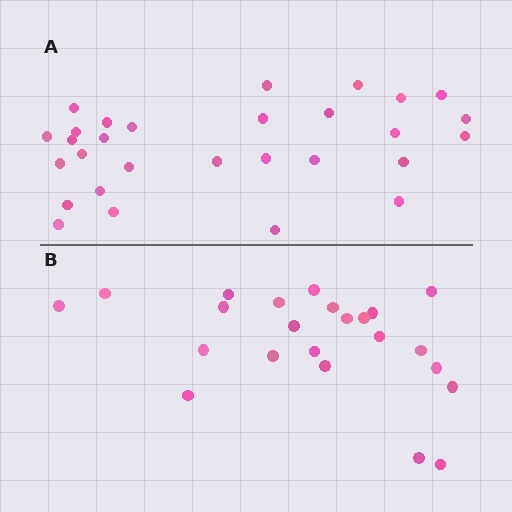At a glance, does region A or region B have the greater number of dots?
Region A (the top region) has more dots.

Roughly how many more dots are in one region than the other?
Region A has about 6 more dots than region B.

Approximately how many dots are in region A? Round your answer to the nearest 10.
About 30 dots. (The exact count is 29, which rounds to 30.)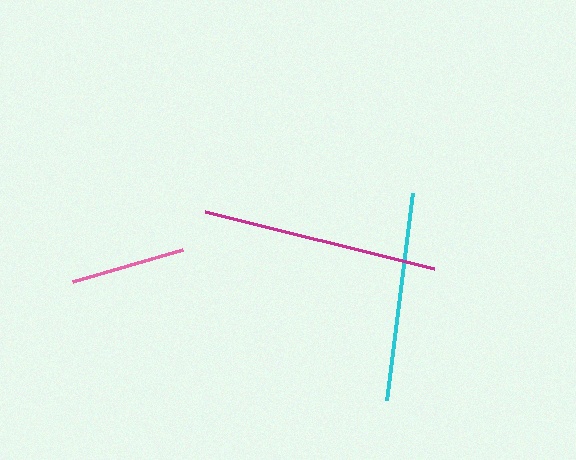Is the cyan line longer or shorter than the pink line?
The cyan line is longer than the pink line.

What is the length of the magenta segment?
The magenta segment is approximately 236 pixels long.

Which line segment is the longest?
The magenta line is the longest at approximately 236 pixels.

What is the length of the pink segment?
The pink segment is approximately 114 pixels long.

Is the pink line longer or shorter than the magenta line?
The magenta line is longer than the pink line.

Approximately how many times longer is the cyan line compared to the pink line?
The cyan line is approximately 1.8 times the length of the pink line.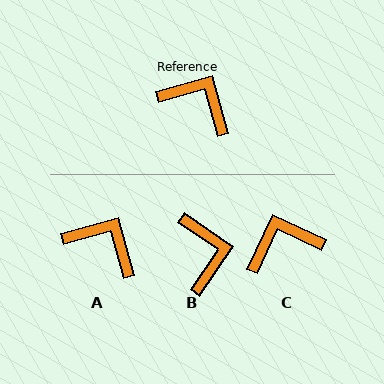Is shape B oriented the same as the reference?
No, it is off by about 50 degrees.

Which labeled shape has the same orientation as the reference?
A.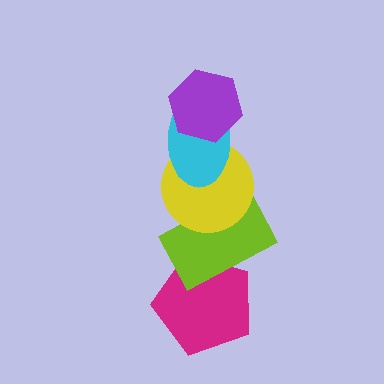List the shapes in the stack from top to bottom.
From top to bottom: the purple hexagon, the cyan ellipse, the yellow circle, the lime rectangle, the magenta pentagon.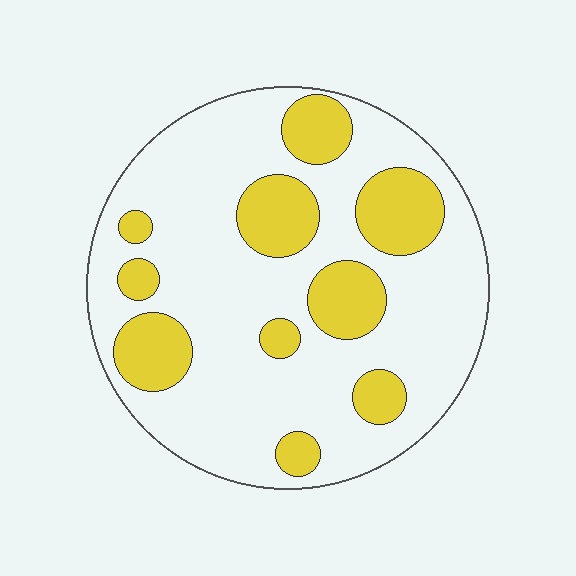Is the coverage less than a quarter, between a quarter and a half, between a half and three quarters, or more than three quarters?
Between a quarter and a half.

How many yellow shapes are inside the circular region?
10.